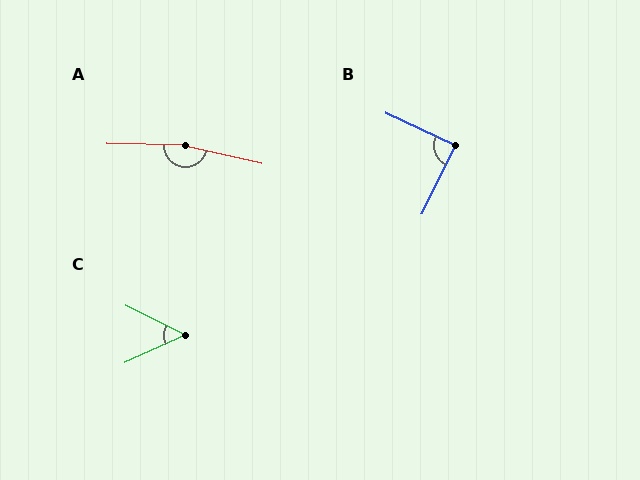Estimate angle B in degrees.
Approximately 89 degrees.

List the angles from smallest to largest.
C (51°), B (89°), A (168°).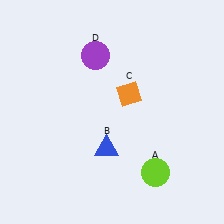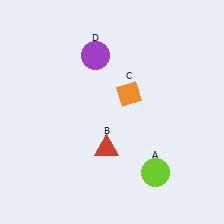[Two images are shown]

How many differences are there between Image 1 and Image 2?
There is 1 difference between the two images.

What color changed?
The triangle (B) changed from blue in Image 1 to red in Image 2.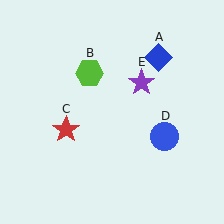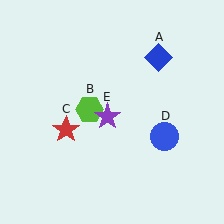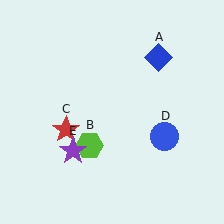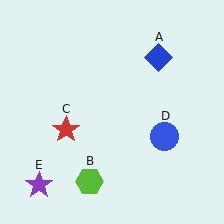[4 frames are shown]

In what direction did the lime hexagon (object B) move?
The lime hexagon (object B) moved down.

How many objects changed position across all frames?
2 objects changed position: lime hexagon (object B), purple star (object E).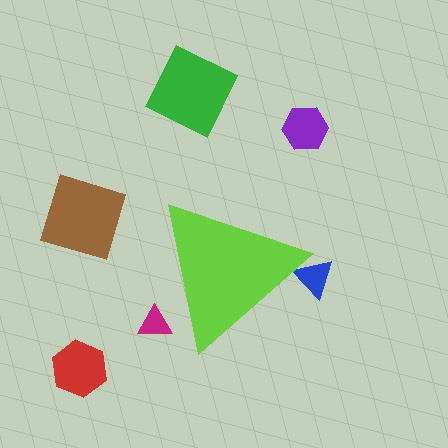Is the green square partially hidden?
No, the green square is fully visible.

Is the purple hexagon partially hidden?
No, the purple hexagon is fully visible.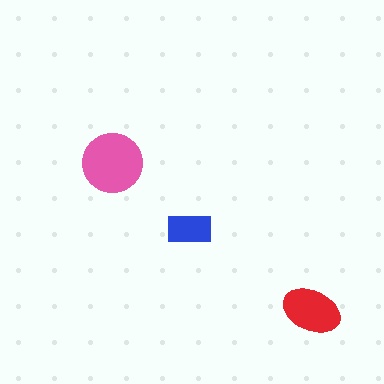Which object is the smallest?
The blue rectangle.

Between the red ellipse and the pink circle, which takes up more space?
The pink circle.